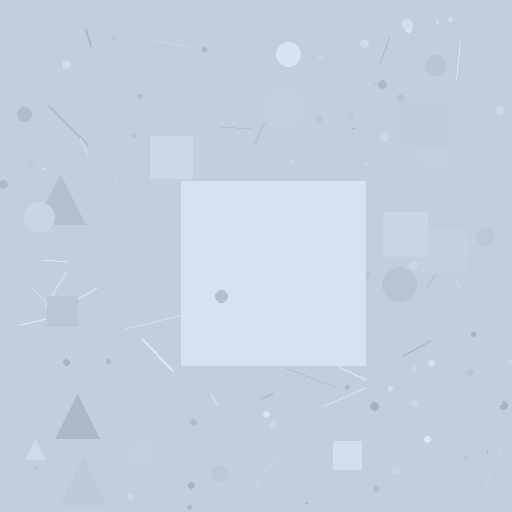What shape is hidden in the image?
A square is hidden in the image.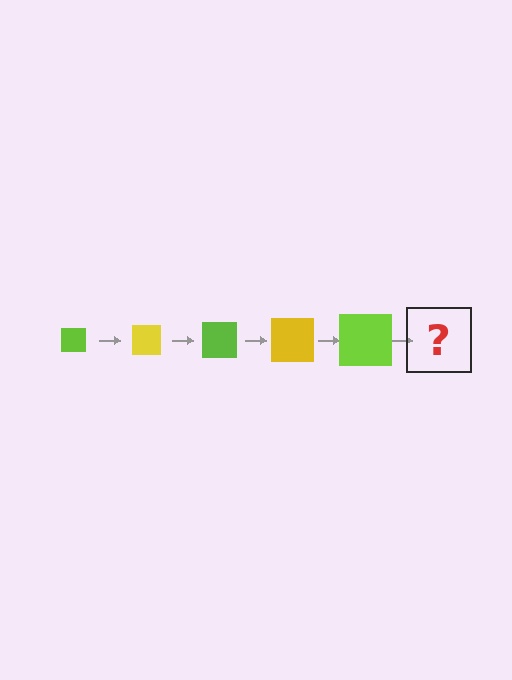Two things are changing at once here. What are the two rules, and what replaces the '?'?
The two rules are that the square grows larger each step and the color cycles through lime and yellow. The '?' should be a yellow square, larger than the previous one.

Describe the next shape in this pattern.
It should be a yellow square, larger than the previous one.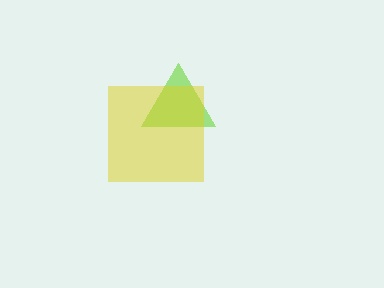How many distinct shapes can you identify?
There are 2 distinct shapes: a lime triangle, a yellow square.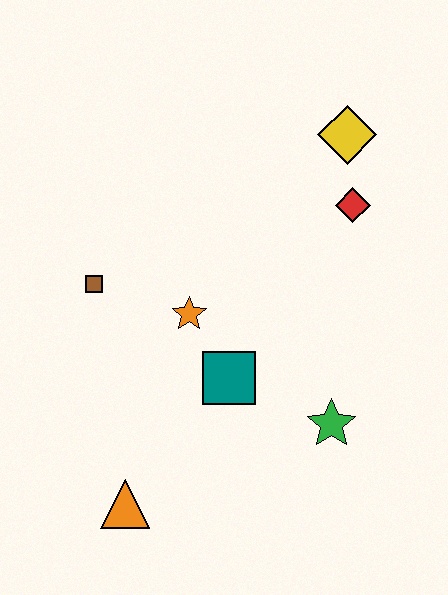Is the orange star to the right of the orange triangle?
Yes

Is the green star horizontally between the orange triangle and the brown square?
No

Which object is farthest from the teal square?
The yellow diamond is farthest from the teal square.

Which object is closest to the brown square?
The orange star is closest to the brown square.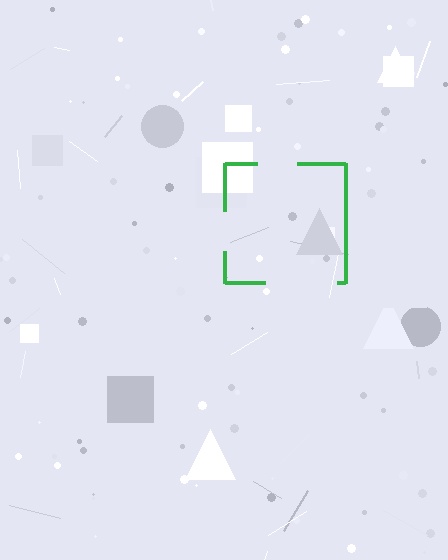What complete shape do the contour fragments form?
The contour fragments form a square.